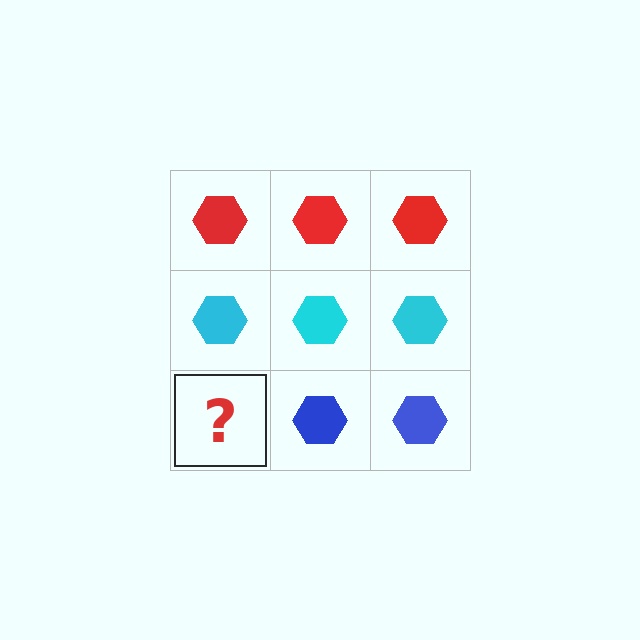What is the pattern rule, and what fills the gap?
The rule is that each row has a consistent color. The gap should be filled with a blue hexagon.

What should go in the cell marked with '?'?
The missing cell should contain a blue hexagon.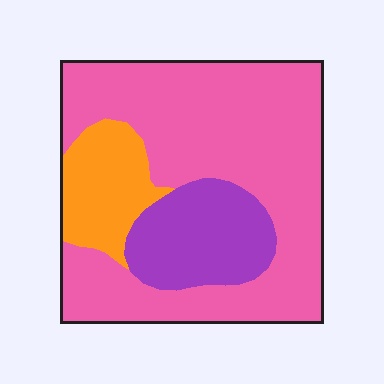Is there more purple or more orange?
Purple.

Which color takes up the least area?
Orange, at roughly 15%.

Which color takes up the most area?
Pink, at roughly 65%.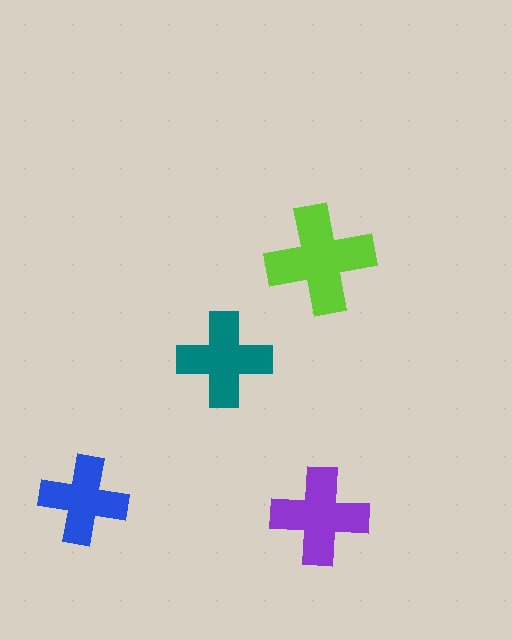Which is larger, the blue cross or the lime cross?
The lime one.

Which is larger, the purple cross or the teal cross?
The purple one.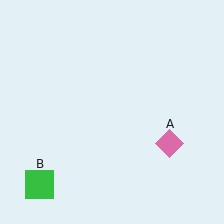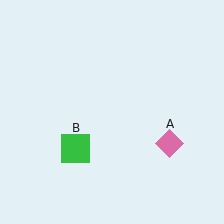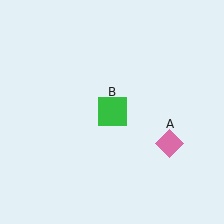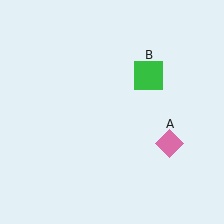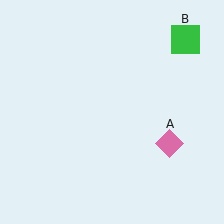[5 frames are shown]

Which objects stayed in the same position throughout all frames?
Pink diamond (object A) remained stationary.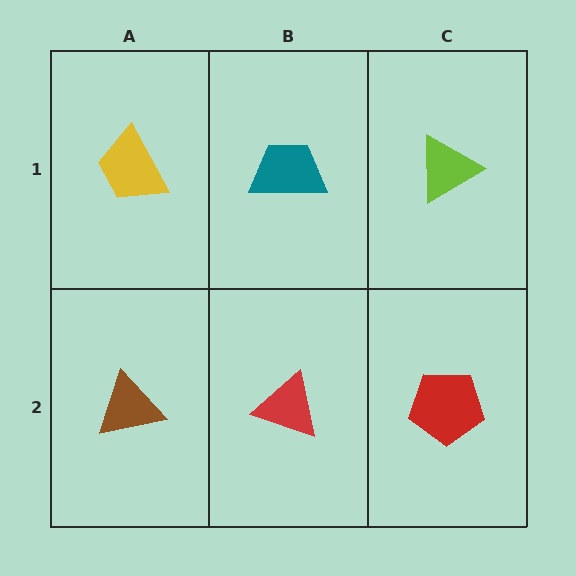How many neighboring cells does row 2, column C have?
2.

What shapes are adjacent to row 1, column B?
A red triangle (row 2, column B), a yellow trapezoid (row 1, column A), a lime triangle (row 1, column C).